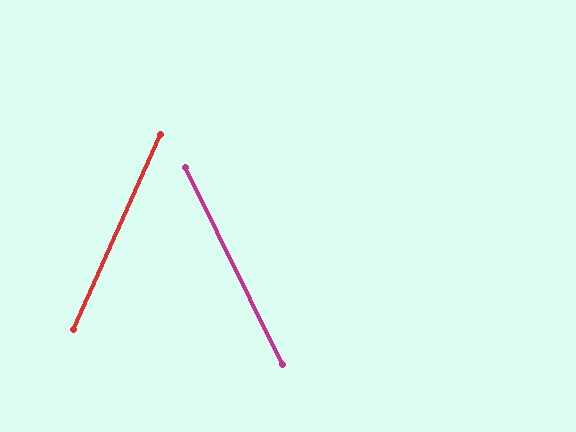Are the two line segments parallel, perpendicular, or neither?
Neither parallel nor perpendicular — they differ by about 50°.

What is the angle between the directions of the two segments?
Approximately 50 degrees.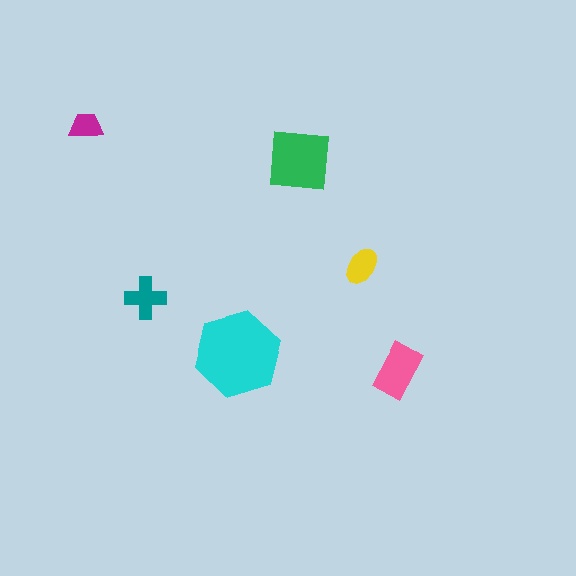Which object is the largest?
The cyan hexagon.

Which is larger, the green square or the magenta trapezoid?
The green square.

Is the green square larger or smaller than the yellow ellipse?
Larger.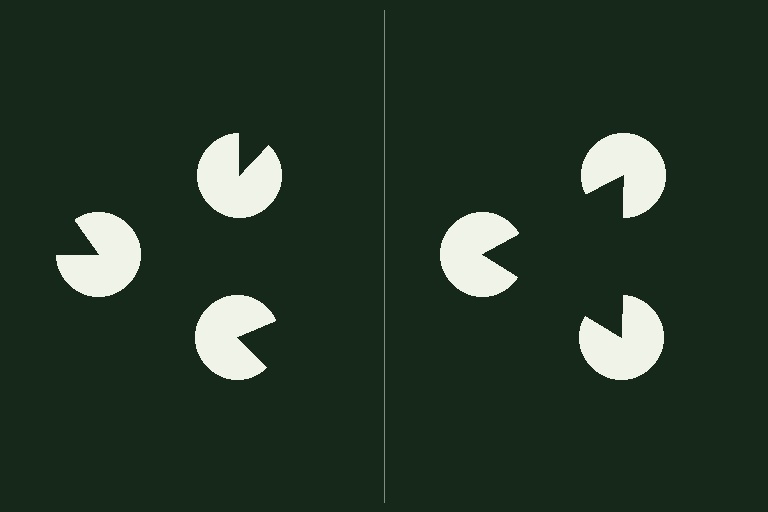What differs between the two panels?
The pac-man discs are positioned identically on both sides; only the wedge orientations differ. On the right they align to a triangle; on the left they are misaligned.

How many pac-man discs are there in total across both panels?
6 — 3 on each side.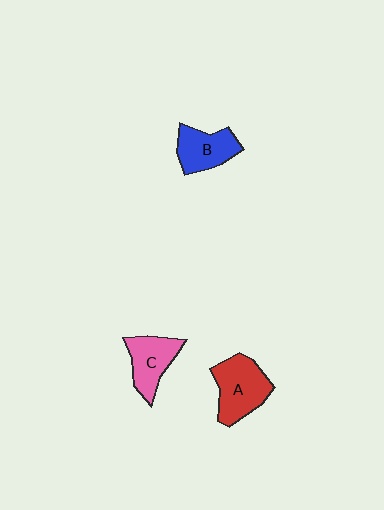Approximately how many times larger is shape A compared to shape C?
Approximately 1.3 times.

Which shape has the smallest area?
Shape B (blue).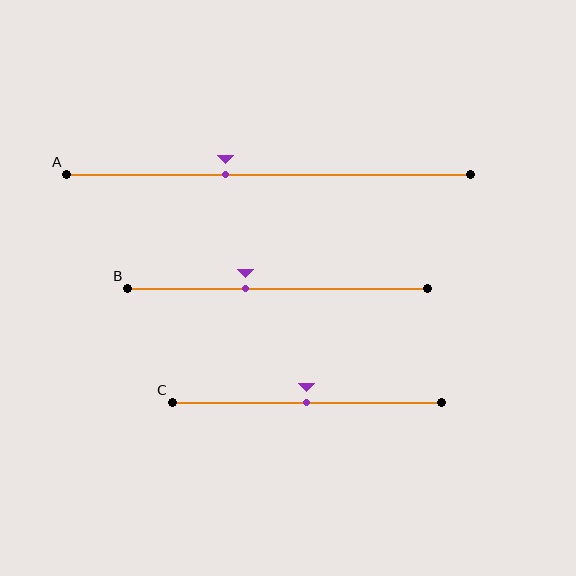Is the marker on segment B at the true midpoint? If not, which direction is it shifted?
No, the marker on segment B is shifted to the left by about 11% of the segment length.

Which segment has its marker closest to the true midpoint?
Segment C has its marker closest to the true midpoint.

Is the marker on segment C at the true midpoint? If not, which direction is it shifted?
Yes, the marker on segment C is at the true midpoint.